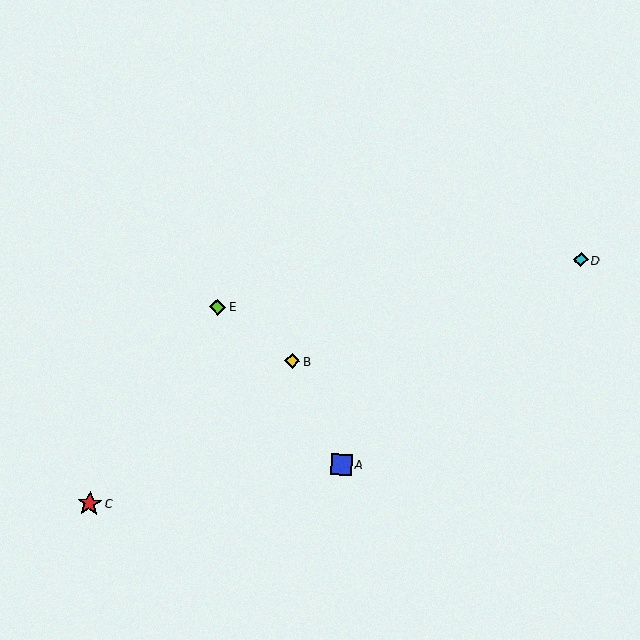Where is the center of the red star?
The center of the red star is at (90, 504).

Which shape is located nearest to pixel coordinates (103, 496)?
The red star (labeled C) at (90, 504) is nearest to that location.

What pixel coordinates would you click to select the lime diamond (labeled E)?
Click at (218, 307) to select the lime diamond E.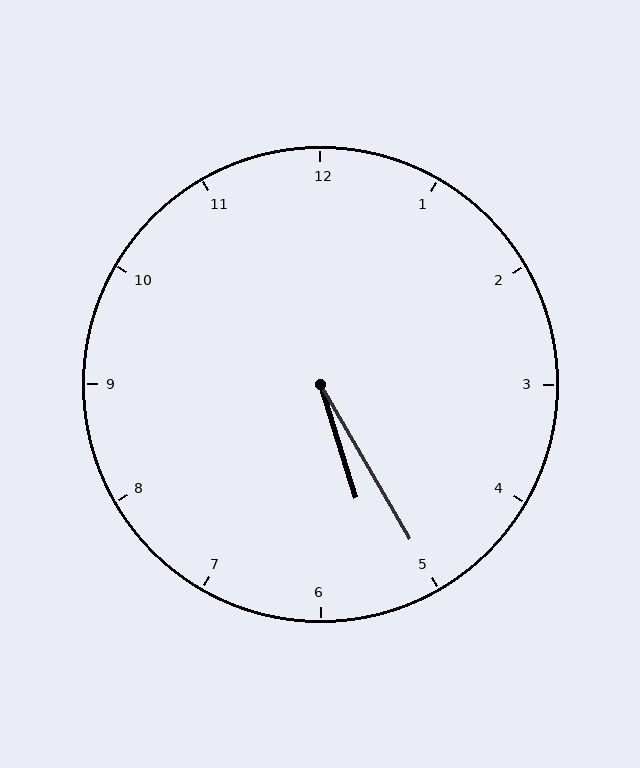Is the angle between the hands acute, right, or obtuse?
It is acute.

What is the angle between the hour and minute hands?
Approximately 12 degrees.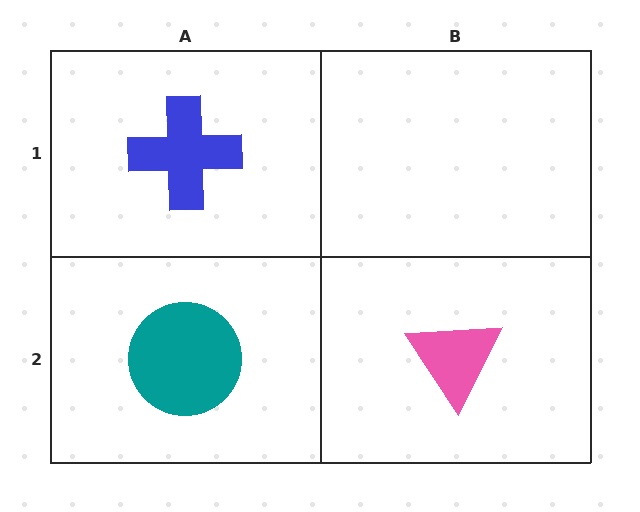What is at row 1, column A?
A blue cross.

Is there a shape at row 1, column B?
No, that cell is empty.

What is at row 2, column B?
A pink triangle.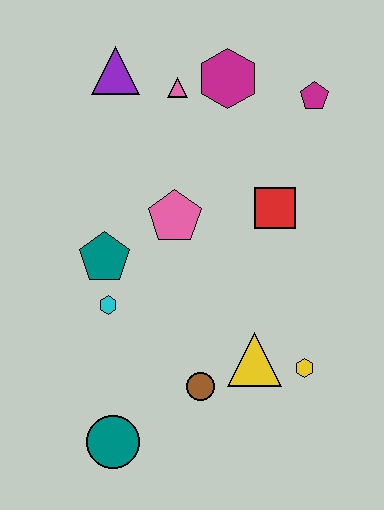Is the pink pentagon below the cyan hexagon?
No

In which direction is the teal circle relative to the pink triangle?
The teal circle is below the pink triangle.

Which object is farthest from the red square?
The teal circle is farthest from the red square.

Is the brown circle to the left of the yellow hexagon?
Yes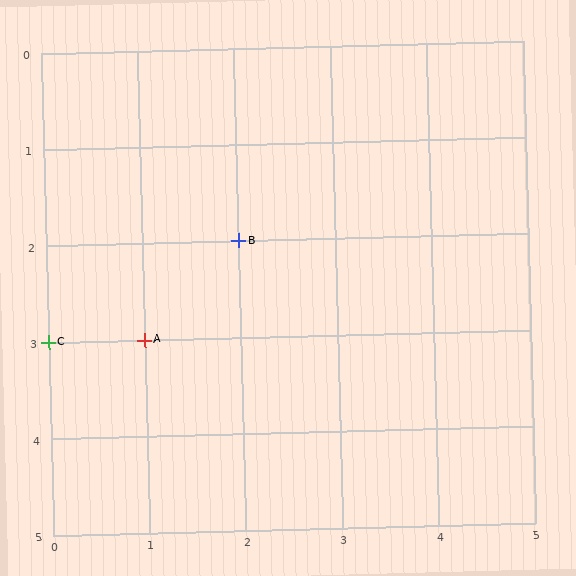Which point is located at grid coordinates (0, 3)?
Point C is at (0, 3).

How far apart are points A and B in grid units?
Points A and B are 1 column and 1 row apart (about 1.4 grid units diagonally).